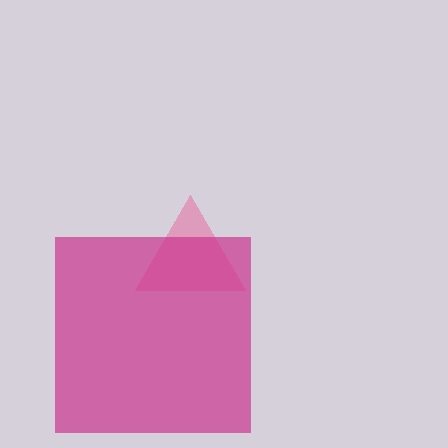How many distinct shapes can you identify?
There are 2 distinct shapes: a pink triangle, a magenta square.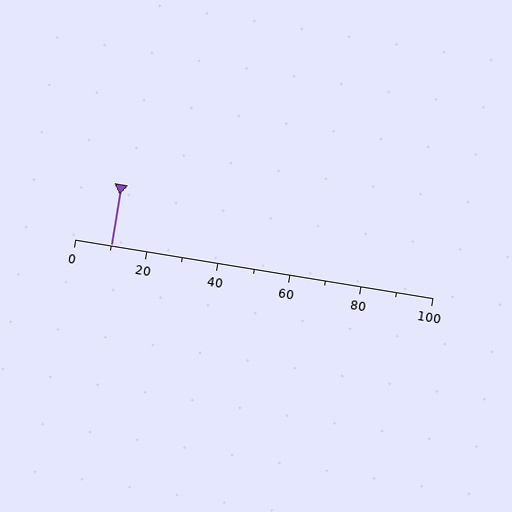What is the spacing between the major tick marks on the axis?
The major ticks are spaced 20 apart.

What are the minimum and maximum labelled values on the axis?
The axis runs from 0 to 100.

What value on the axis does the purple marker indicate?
The marker indicates approximately 10.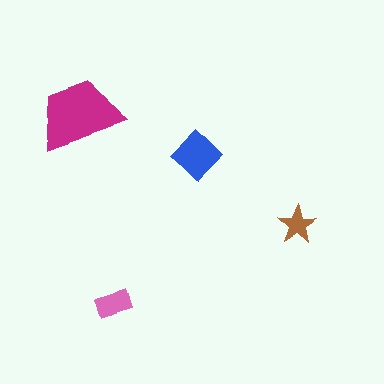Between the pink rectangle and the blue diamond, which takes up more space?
The blue diamond.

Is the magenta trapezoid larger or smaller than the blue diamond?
Larger.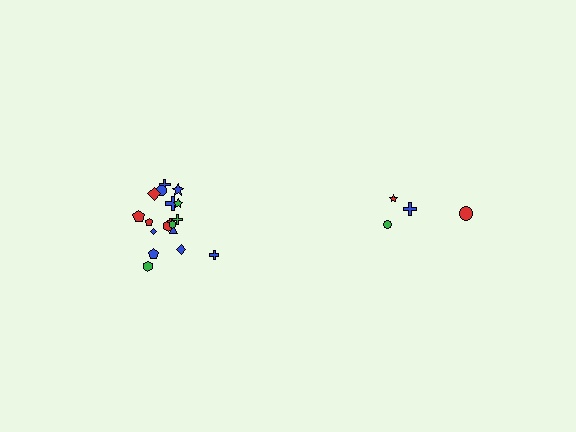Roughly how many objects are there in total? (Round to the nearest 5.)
Roughly 20 objects in total.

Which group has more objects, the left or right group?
The left group.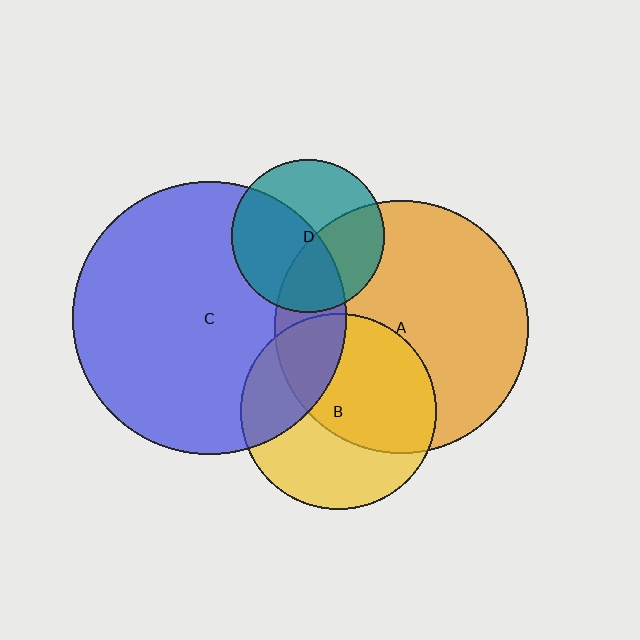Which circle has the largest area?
Circle C (blue).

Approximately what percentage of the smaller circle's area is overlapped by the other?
Approximately 30%.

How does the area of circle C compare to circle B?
Approximately 1.9 times.